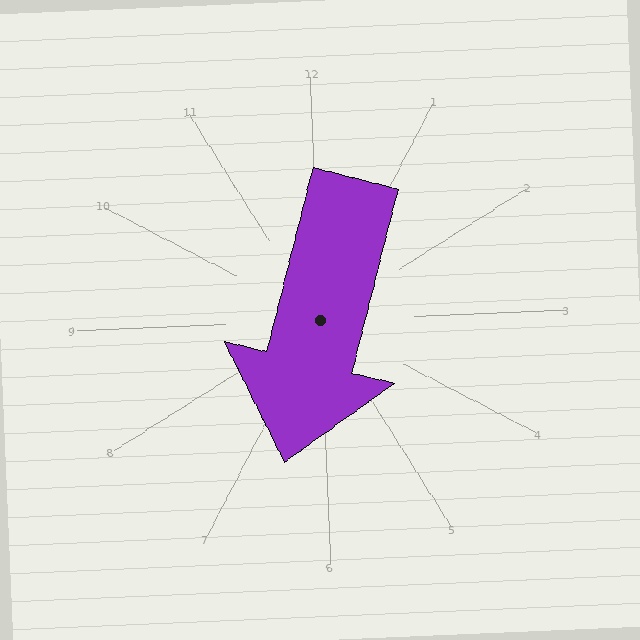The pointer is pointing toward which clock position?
Roughly 7 o'clock.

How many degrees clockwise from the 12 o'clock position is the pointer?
Approximately 197 degrees.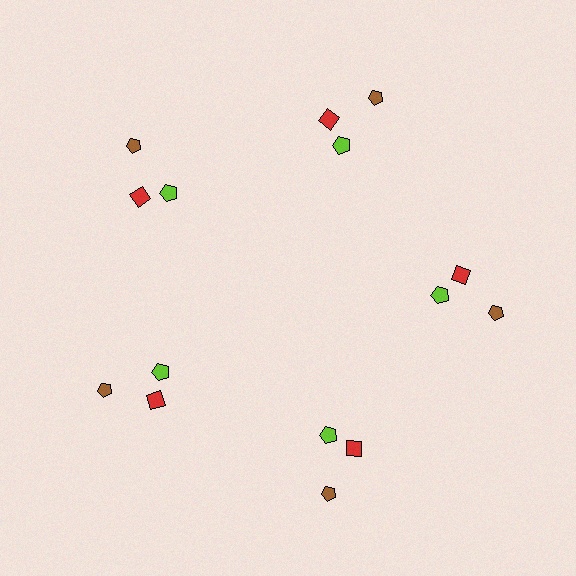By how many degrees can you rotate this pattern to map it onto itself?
The pattern maps onto itself every 72 degrees of rotation.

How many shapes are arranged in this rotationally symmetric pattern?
There are 15 shapes, arranged in 5 groups of 3.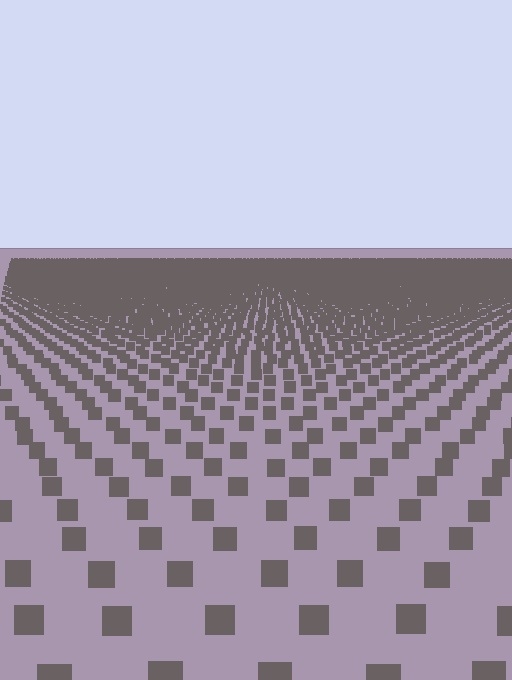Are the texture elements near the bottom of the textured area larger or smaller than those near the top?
Larger. Near the bottom, elements are closer to the viewer and appear at a bigger on-screen size.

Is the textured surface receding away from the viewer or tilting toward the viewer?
The surface is receding away from the viewer. Texture elements get smaller and denser toward the top.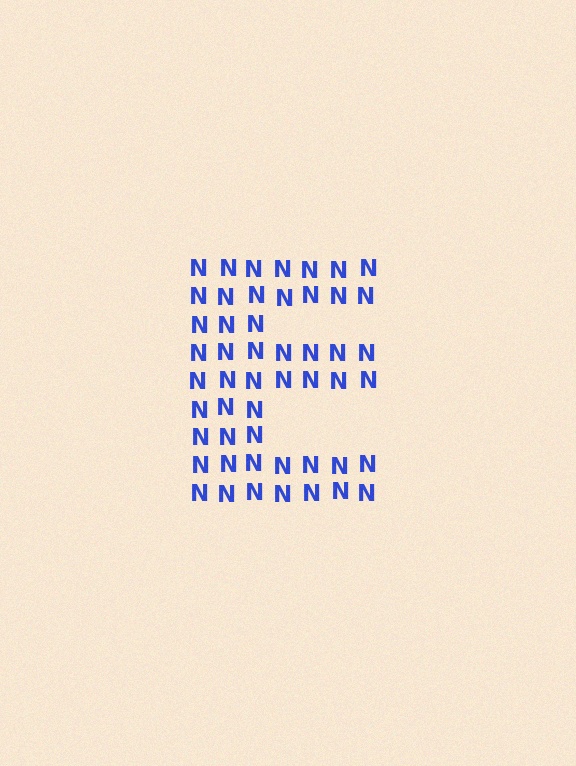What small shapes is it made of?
It is made of small letter N's.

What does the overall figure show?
The overall figure shows the letter E.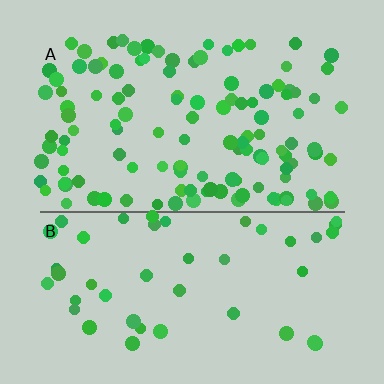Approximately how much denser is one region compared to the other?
Approximately 2.6× — region A over region B.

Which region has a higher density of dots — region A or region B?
A (the top).